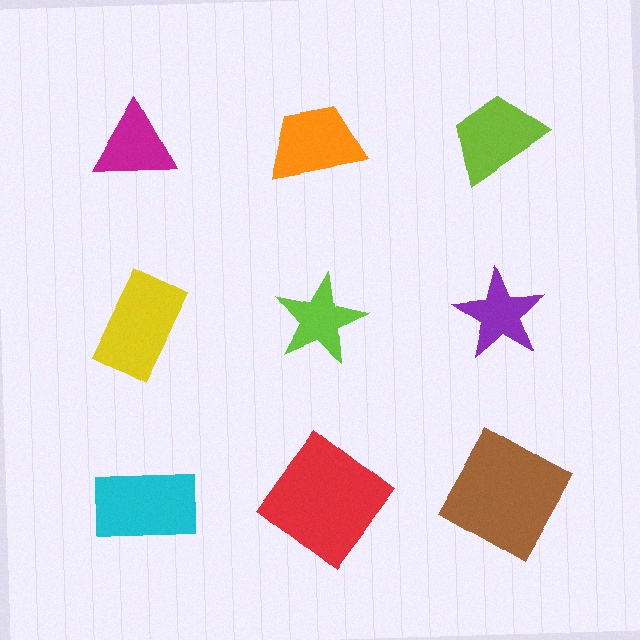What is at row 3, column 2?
A red diamond.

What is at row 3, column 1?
A cyan rectangle.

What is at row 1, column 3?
A lime trapezoid.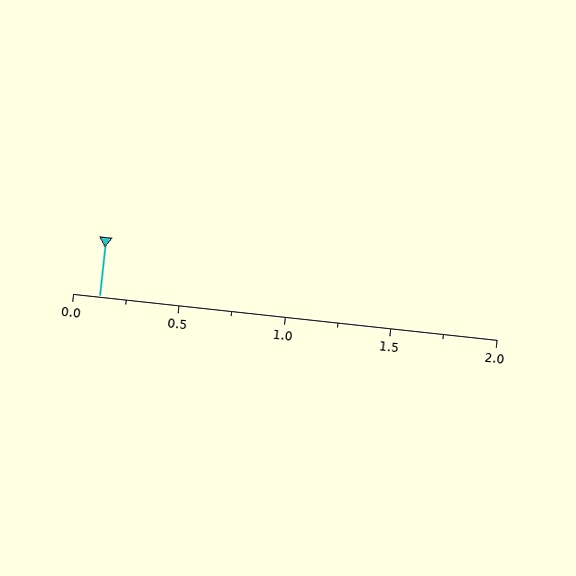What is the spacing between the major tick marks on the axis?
The major ticks are spaced 0.5 apart.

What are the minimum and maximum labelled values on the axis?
The axis runs from 0.0 to 2.0.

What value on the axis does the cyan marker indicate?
The marker indicates approximately 0.12.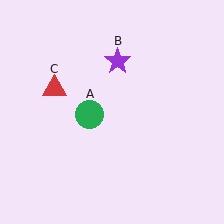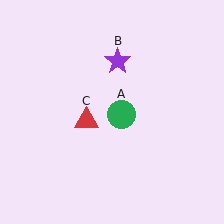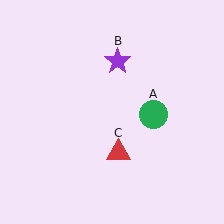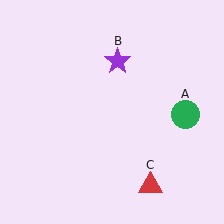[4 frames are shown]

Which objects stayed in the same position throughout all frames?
Purple star (object B) remained stationary.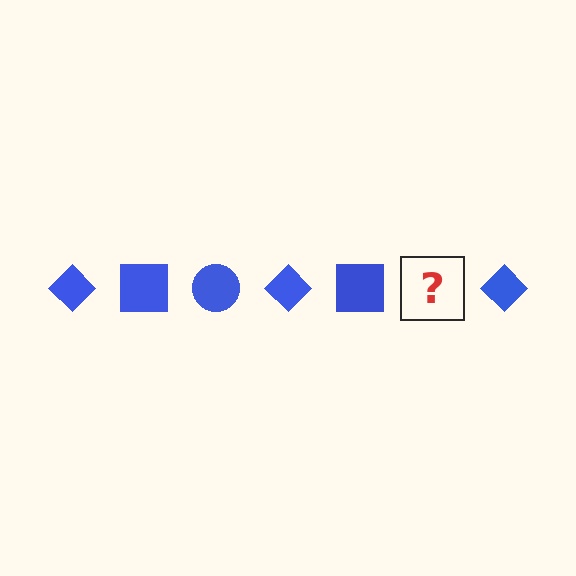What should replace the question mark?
The question mark should be replaced with a blue circle.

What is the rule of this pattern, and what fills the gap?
The rule is that the pattern cycles through diamond, square, circle shapes in blue. The gap should be filled with a blue circle.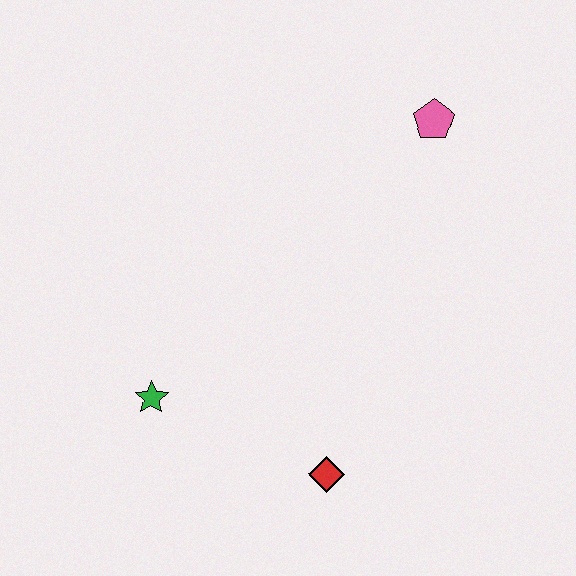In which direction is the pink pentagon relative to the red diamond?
The pink pentagon is above the red diamond.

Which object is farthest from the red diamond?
The pink pentagon is farthest from the red diamond.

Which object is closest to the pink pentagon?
The red diamond is closest to the pink pentagon.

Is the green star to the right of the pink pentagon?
No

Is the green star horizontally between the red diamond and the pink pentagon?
No